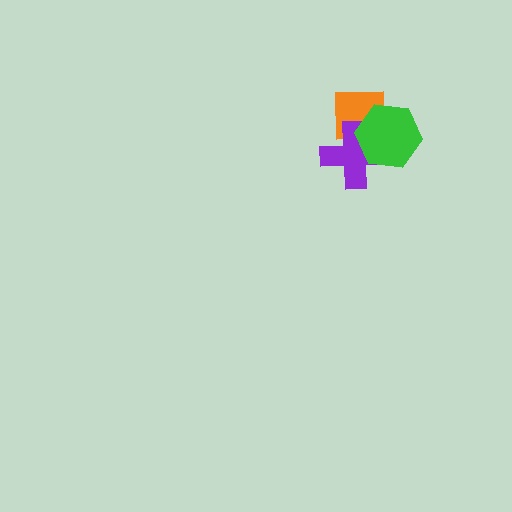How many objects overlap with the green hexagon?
2 objects overlap with the green hexagon.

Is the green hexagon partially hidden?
No, no other shape covers it.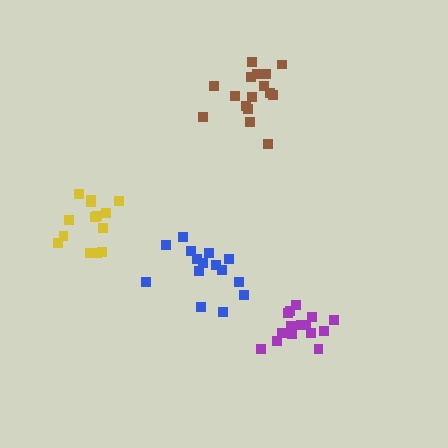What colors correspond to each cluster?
The clusters are colored: brown, yellow, blue, purple.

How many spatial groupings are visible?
There are 4 spatial groupings.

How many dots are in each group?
Group 1: 16 dots, Group 2: 14 dots, Group 3: 15 dots, Group 4: 16 dots (61 total).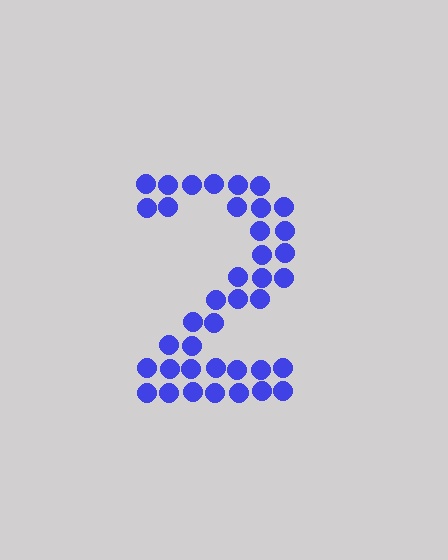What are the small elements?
The small elements are circles.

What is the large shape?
The large shape is the digit 2.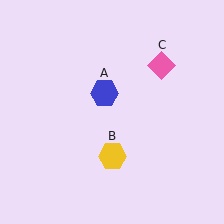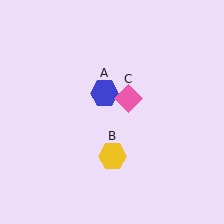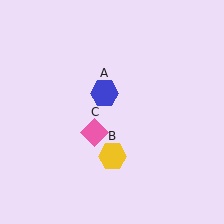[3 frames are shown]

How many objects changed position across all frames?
1 object changed position: pink diamond (object C).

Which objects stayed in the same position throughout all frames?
Blue hexagon (object A) and yellow hexagon (object B) remained stationary.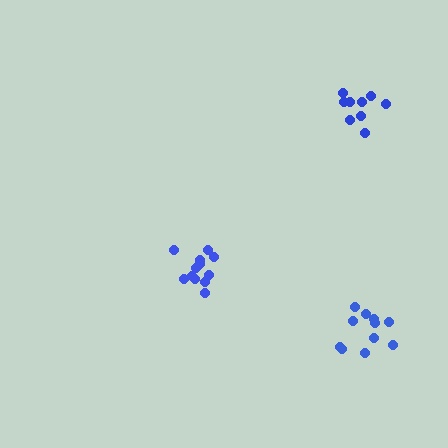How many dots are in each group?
Group 1: 9 dots, Group 2: 11 dots, Group 3: 12 dots (32 total).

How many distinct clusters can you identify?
There are 3 distinct clusters.